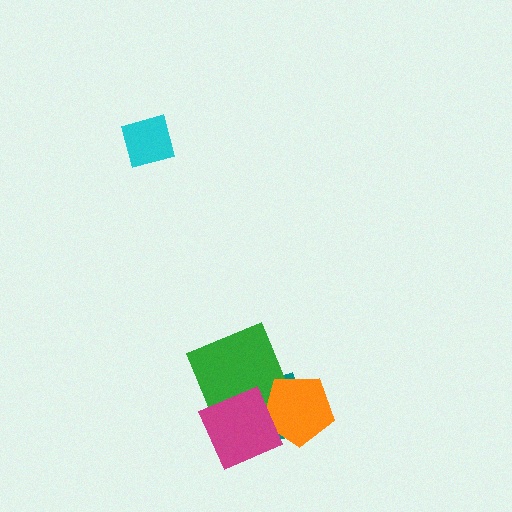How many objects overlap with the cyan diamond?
0 objects overlap with the cyan diamond.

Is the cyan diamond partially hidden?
No, no other shape covers it.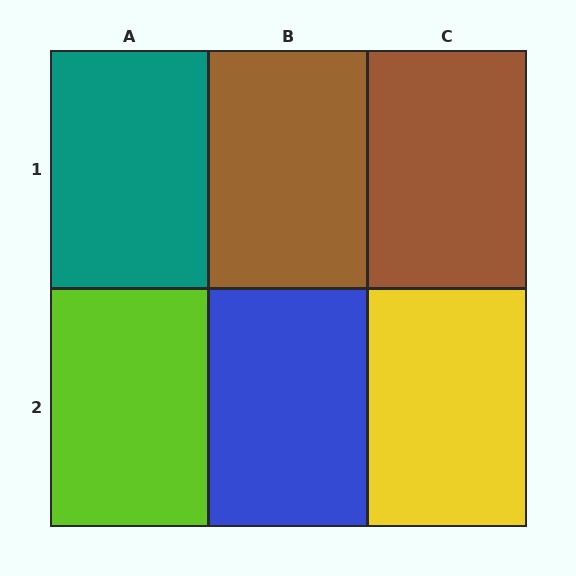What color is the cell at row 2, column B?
Blue.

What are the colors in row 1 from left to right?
Teal, brown, brown.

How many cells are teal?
1 cell is teal.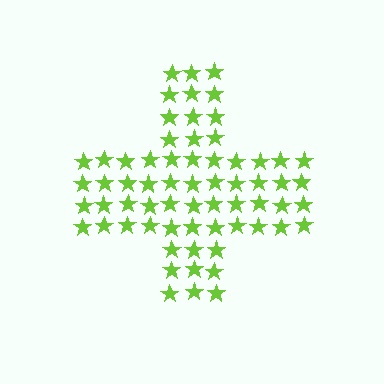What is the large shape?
The large shape is a cross.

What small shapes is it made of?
It is made of small stars.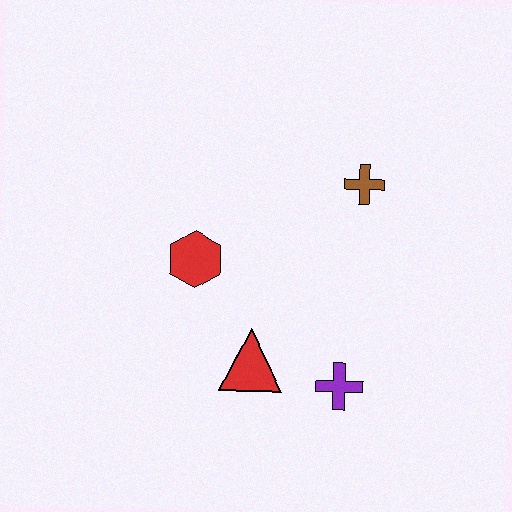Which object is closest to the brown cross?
The red hexagon is closest to the brown cross.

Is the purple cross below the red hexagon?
Yes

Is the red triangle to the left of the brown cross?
Yes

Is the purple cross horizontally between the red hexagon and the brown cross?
Yes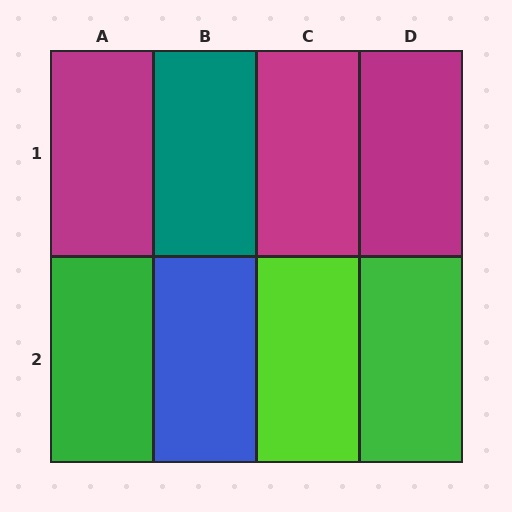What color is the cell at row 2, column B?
Blue.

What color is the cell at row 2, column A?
Green.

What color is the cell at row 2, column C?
Lime.